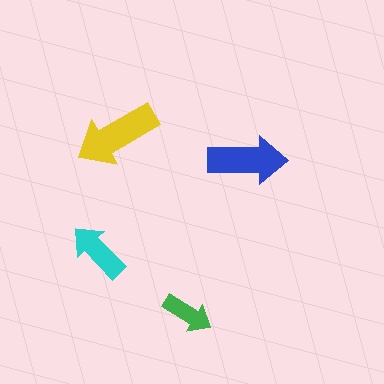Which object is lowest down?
The green arrow is bottommost.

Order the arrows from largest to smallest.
the yellow one, the blue one, the cyan one, the green one.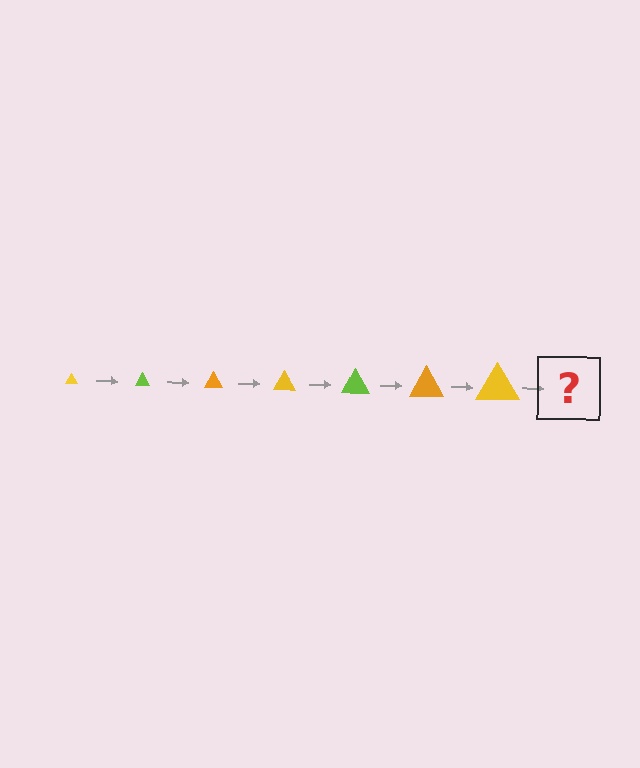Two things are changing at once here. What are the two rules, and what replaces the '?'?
The two rules are that the triangle grows larger each step and the color cycles through yellow, lime, and orange. The '?' should be a lime triangle, larger than the previous one.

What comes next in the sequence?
The next element should be a lime triangle, larger than the previous one.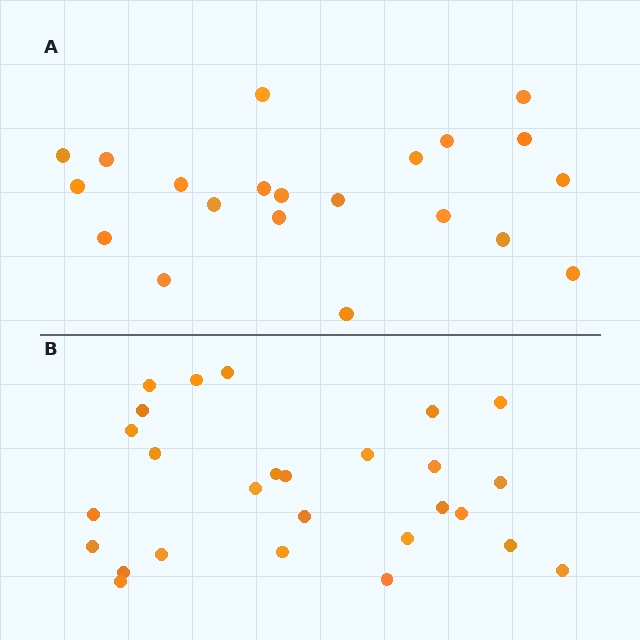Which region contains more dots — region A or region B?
Region B (the bottom region) has more dots.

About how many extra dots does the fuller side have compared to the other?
Region B has about 6 more dots than region A.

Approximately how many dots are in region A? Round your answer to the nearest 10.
About 20 dots. (The exact count is 21, which rounds to 20.)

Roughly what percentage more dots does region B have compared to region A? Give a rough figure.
About 30% more.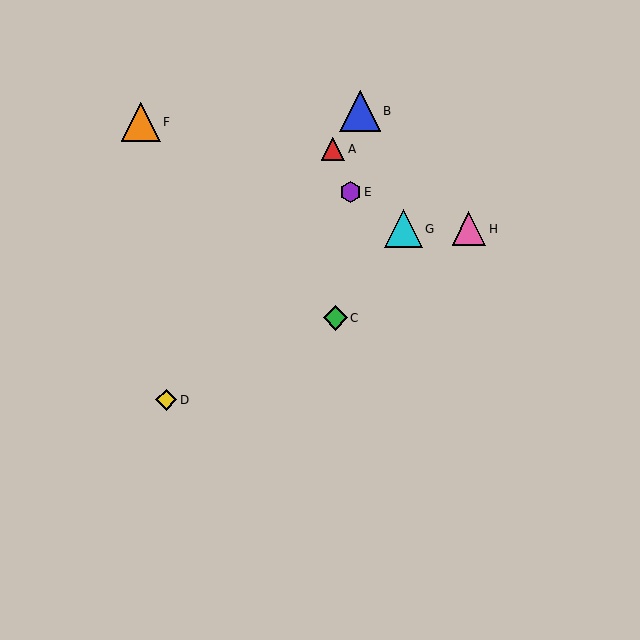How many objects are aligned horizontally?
2 objects (G, H) are aligned horizontally.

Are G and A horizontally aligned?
No, G is at y≈229 and A is at y≈149.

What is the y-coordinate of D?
Object D is at y≈400.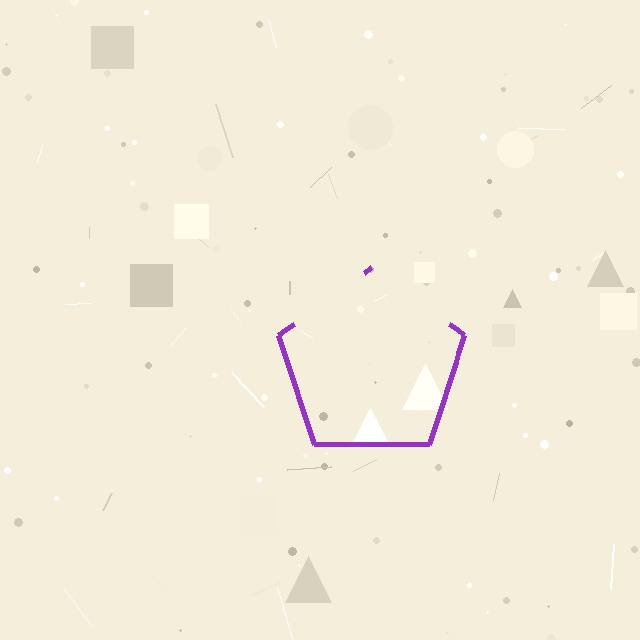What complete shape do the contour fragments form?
The contour fragments form a pentagon.